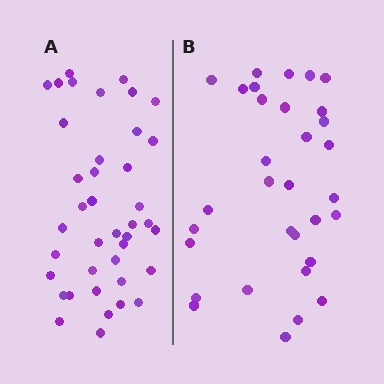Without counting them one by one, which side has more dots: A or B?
Region A (the left region) has more dots.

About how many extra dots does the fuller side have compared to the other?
Region A has roughly 8 or so more dots than region B.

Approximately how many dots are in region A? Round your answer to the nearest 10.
About 40 dots.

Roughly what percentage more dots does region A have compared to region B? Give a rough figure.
About 25% more.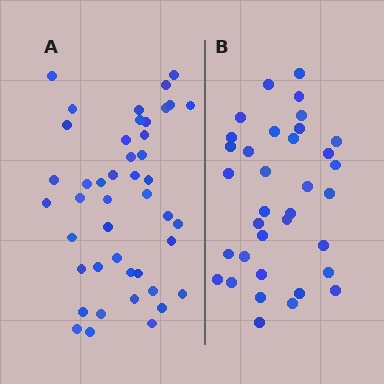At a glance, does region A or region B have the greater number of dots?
Region A (the left region) has more dots.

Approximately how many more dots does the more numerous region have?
Region A has roughly 8 or so more dots than region B.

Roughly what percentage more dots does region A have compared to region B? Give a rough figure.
About 25% more.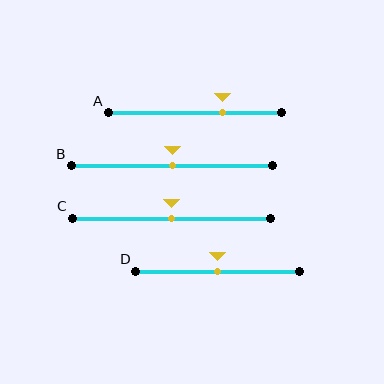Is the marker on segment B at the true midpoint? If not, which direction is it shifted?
Yes, the marker on segment B is at the true midpoint.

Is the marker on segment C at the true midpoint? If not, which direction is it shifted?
Yes, the marker on segment C is at the true midpoint.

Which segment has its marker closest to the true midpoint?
Segment B has its marker closest to the true midpoint.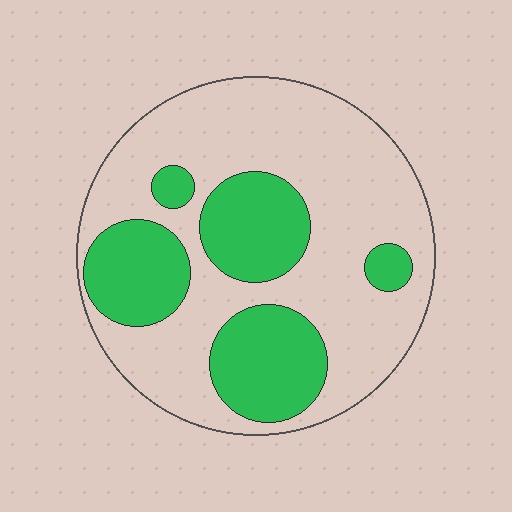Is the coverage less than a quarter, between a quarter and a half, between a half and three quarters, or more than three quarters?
Between a quarter and a half.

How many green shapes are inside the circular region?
5.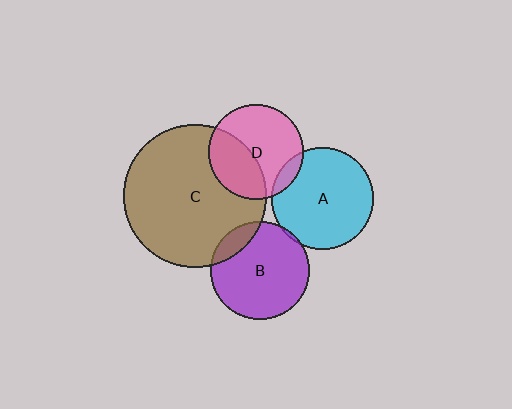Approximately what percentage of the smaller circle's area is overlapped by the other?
Approximately 15%.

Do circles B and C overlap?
Yes.